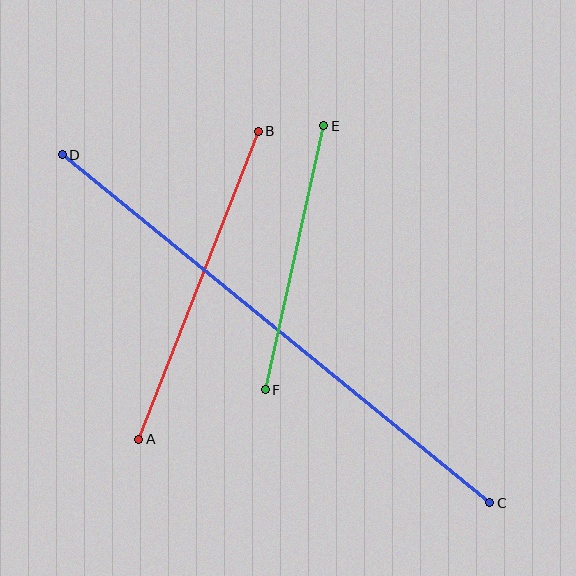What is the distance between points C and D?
The distance is approximately 551 pixels.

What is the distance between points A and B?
The distance is approximately 330 pixels.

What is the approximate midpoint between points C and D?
The midpoint is at approximately (276, 329) pixels.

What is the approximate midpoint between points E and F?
The midpoint is at approximately (295, 258) pixels.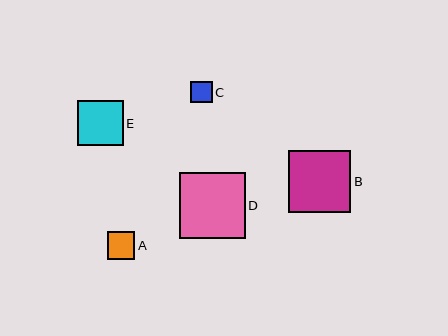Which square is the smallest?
Square C is the smallest with a size of approximately 22 pixels.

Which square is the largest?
Square D is the largest with a size of approximately 66 pixels.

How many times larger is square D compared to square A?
Square D is approximately 2.4 times the size of square A.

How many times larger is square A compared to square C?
Square A is approximately 1.3 times the size of square C.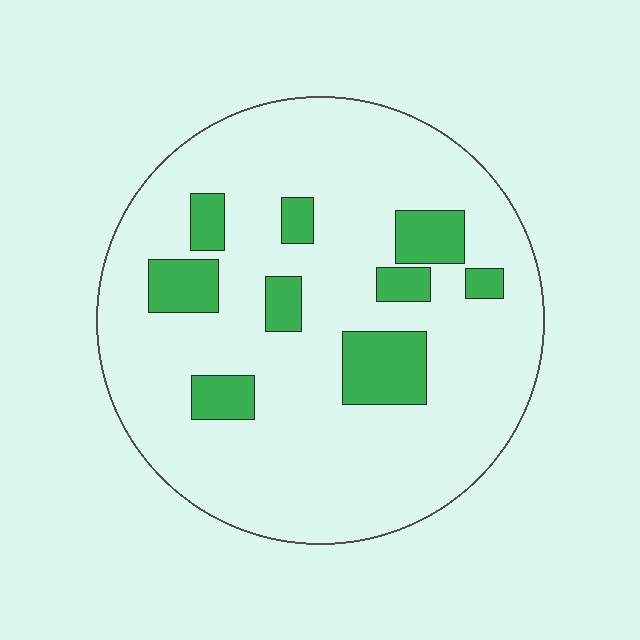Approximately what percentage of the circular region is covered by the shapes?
Approximately 15%.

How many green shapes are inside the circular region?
9.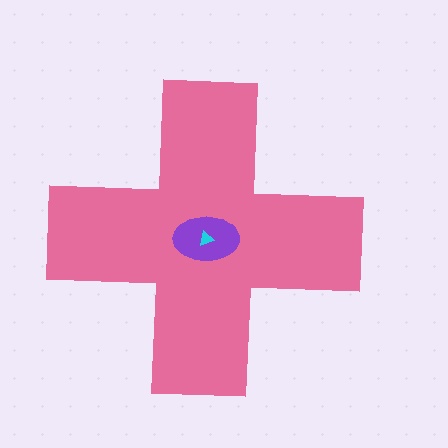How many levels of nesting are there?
3.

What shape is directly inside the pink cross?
The purple ellipse.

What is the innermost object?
The cyan triangle.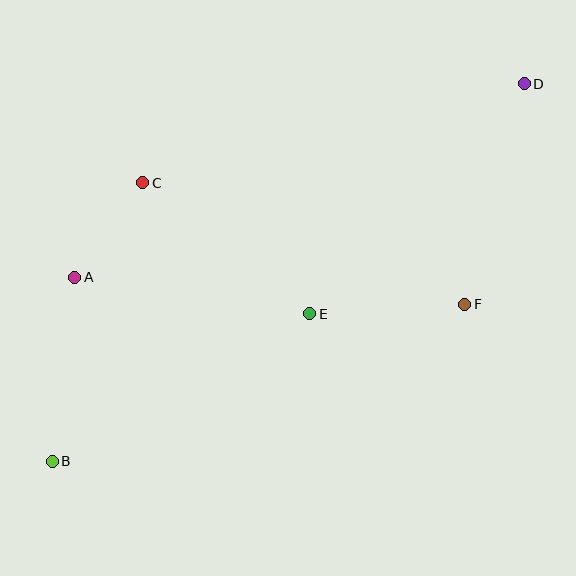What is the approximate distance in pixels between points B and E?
The distance between B and E is approximately 297 pixels.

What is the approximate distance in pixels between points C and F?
The distance between C and F is approximately 344 pixels.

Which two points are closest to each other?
Points A and C are closest to each other.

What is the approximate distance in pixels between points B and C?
The distance between B and C is approximately 293 pixels.